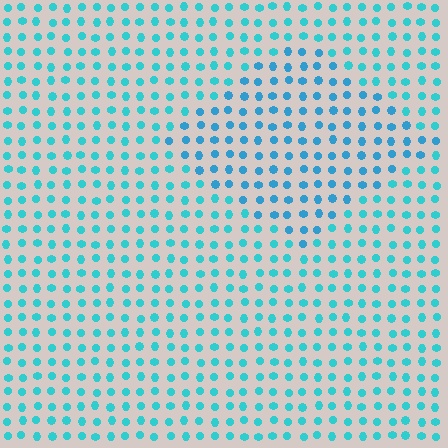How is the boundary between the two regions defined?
The boundary is defined purely by a slight shift in hue (about 18 degrees). Spacing, size, and orientation are identical on both sides.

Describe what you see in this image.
The image is filled with small cyan elements in a uniform arrangement. A diamond-shaped region is visible where the elements are tinted to a slightly different hue, forming a subtle color boundary.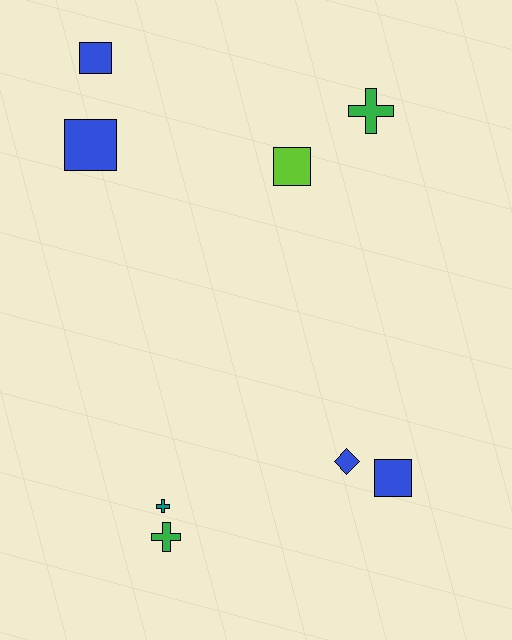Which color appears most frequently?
Blue, with 4 objects.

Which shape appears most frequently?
Square, with 4 objects.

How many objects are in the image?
There are 8 objects.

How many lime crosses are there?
There are no lime crosses.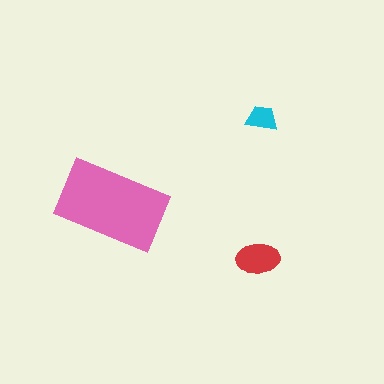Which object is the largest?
The pink rectangle.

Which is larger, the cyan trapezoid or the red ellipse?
The red ellipse.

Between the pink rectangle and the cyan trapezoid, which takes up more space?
The pink rectangle.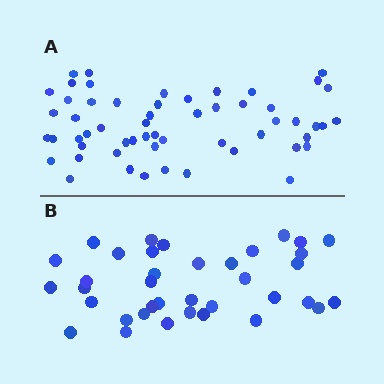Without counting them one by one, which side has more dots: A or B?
Region A (the top region) has more dots.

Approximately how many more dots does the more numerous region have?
Region A has approximately 20 more dots than region B.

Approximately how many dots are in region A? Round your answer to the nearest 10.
About 60 dots. (The exact count is 56, which rounds to 60.)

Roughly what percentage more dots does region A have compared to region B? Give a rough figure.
About 50% more.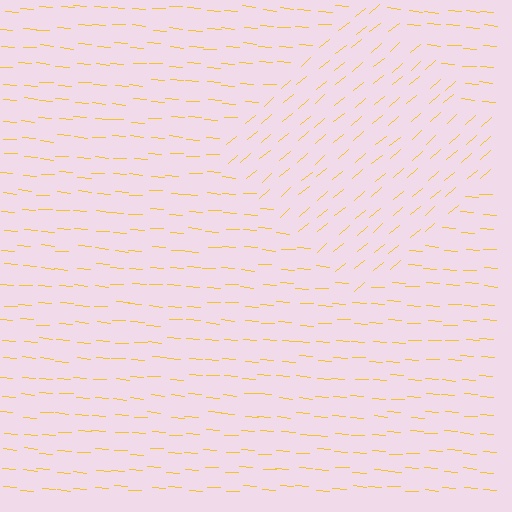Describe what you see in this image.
The image is filled with small yellow line segments. A diamond region in the image has lines oriented differently from the surrounding lines, creating a visible texture boundary.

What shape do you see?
I see a diamond.